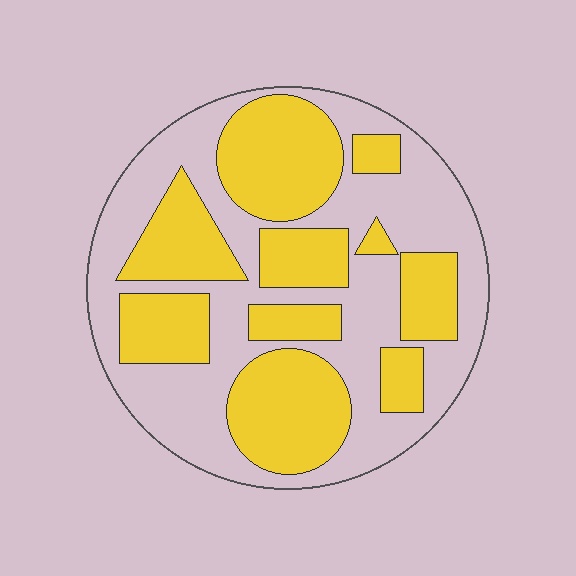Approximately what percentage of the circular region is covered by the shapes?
Approximately 45%.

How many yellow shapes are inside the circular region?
10.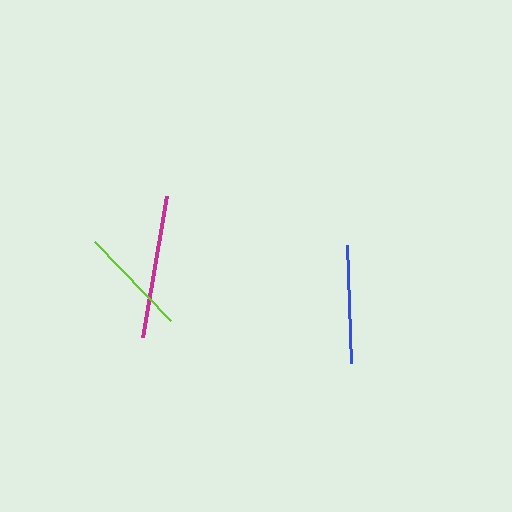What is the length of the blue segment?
The blue segment is approximately 117 pixels long.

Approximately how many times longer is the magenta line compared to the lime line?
The magenta line is approximately 1.3 times the length of the lime line.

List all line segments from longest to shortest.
From longest to shortest: magenta, blue, lime.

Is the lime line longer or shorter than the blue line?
The blue line is longer than the lime line.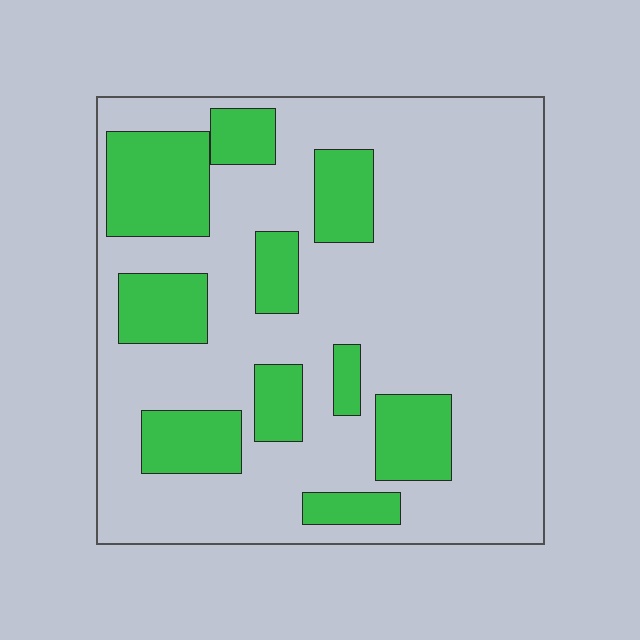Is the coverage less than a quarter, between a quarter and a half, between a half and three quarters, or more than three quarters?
Between a quarter and a half.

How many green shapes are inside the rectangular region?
10.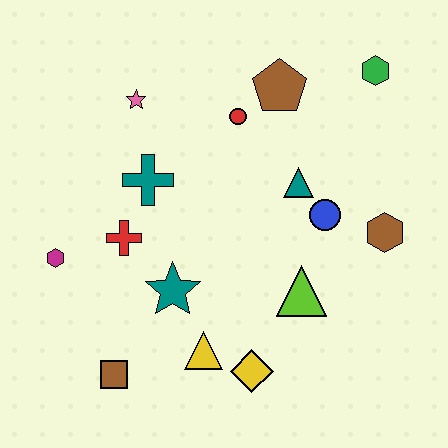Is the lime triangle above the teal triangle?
No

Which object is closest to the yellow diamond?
The yellow triangle is closest to the yellow diamond.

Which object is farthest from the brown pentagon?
The brown square is farthest from the brown pentagon.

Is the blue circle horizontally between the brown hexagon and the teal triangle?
Yes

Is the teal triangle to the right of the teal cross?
Yes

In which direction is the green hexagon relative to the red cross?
The green hexagon is to the right of the red cross.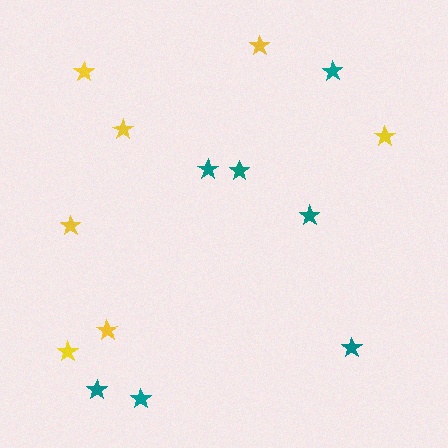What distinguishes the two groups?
There are 2 groups: one group of teal stars (7) and one group of yellow stars (7).